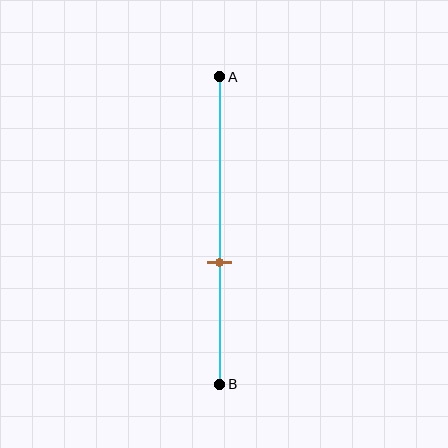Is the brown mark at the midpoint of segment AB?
No, the mark is at about 60% from A, not at the 50% midpoint.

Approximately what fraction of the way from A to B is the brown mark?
The brown mark is approximately 60% of the way from A to B.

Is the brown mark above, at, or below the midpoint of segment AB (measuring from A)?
The brown mark is below the midpoint of segment AB.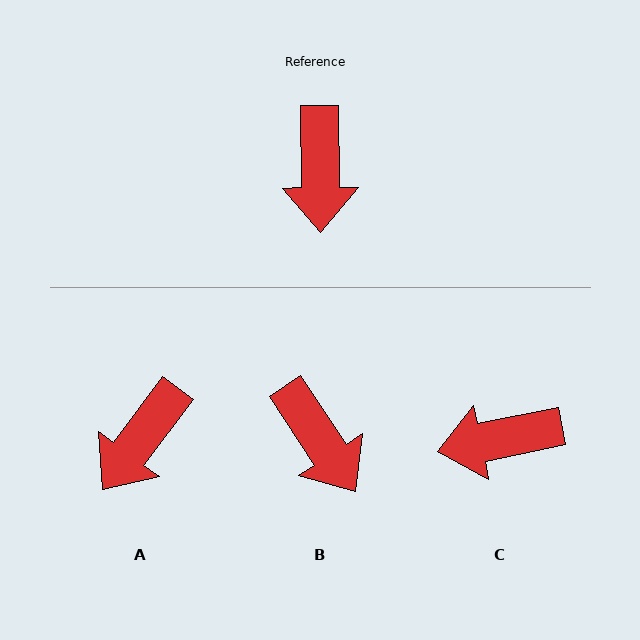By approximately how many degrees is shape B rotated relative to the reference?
Approximately 33 degrees counter-clockwise.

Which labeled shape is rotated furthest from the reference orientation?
C, about 79 degrees away.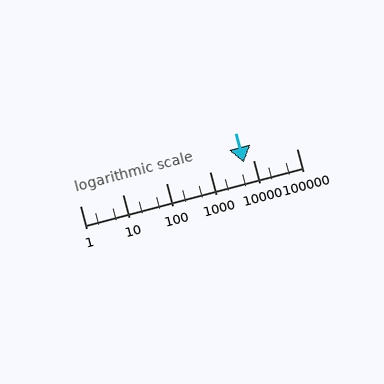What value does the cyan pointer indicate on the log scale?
The pointer indicates approximately 6200.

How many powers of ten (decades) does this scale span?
The scale spans 5 decades, from 1 to 100000.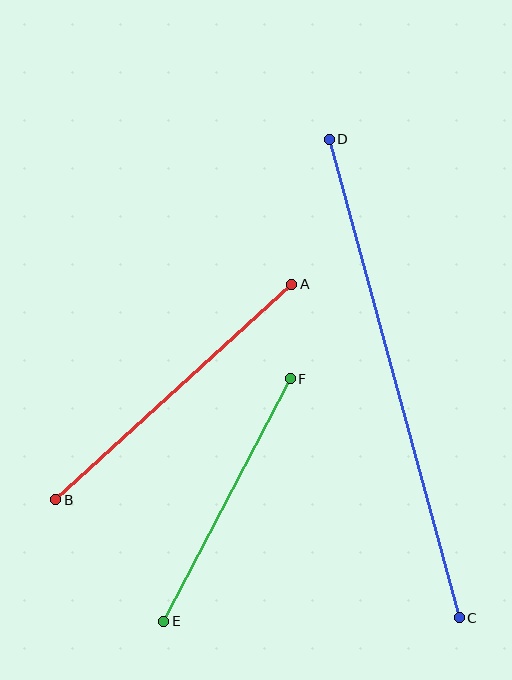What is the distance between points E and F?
The distance is approximately 274 pixels.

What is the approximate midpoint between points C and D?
The midpoint is at approximately (394, 378) pixels.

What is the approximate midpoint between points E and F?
The midpoint is at approximately (227, 500) pixels.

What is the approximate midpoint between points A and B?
The midpoint is at approximately (174, 392) pixels.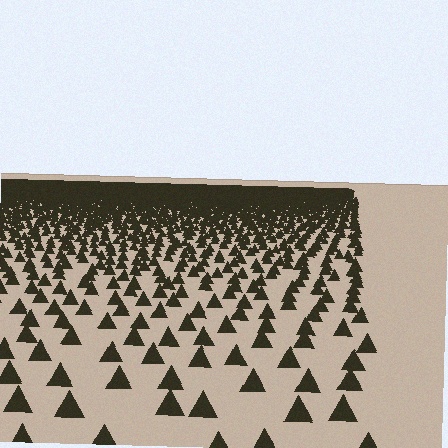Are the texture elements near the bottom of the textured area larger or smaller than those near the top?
Larger. Near the bottom, elements are closer to the viewer and appear at a bigger on-screen size.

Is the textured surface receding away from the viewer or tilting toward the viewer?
The surface is receding away from the viewer. Texture elements get smaller and denser toward the top.